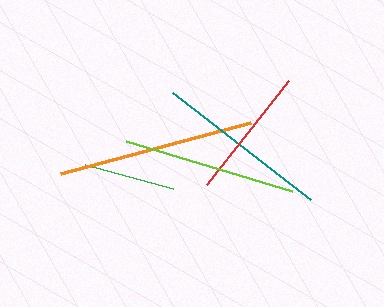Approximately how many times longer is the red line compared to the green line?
The red line is approximately 1.5 times the length of the green line.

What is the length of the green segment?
The green segment is approximately 91 pixels long.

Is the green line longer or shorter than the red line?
The red line is longer than the green line.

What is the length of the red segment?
The red segment is approximately 132 pixels long.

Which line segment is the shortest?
The green line is the shortest at approximately 91 pixels.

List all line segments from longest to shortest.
From longest to shortest: orange, teal, lime, red, green.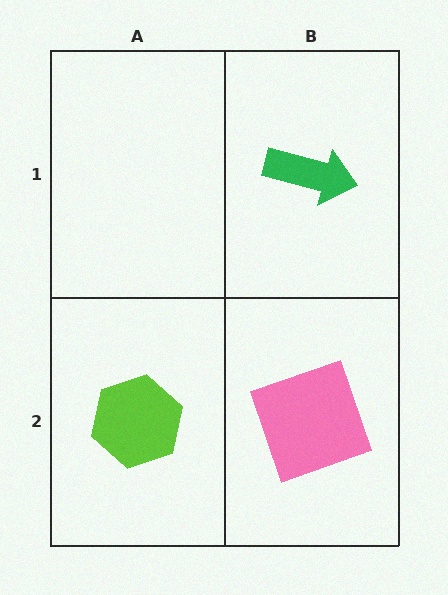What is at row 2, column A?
A lime hexagon.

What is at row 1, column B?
A green arrow.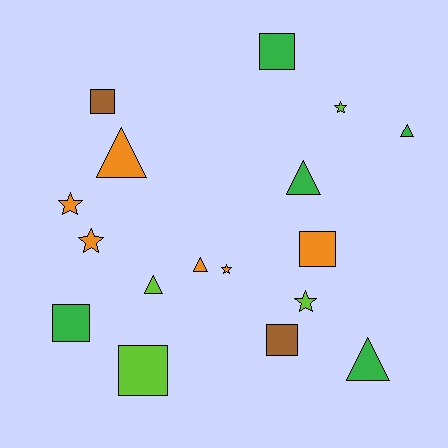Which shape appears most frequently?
Square, with 6 objects.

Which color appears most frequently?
Orange, with 6 objects.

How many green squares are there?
There are 2 green squares.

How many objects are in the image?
There are 17 objects.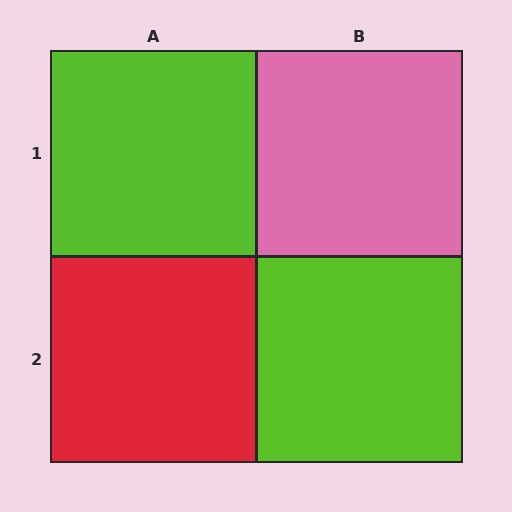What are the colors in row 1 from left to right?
Lime, pink.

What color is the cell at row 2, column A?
Red.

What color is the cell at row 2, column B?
Lime.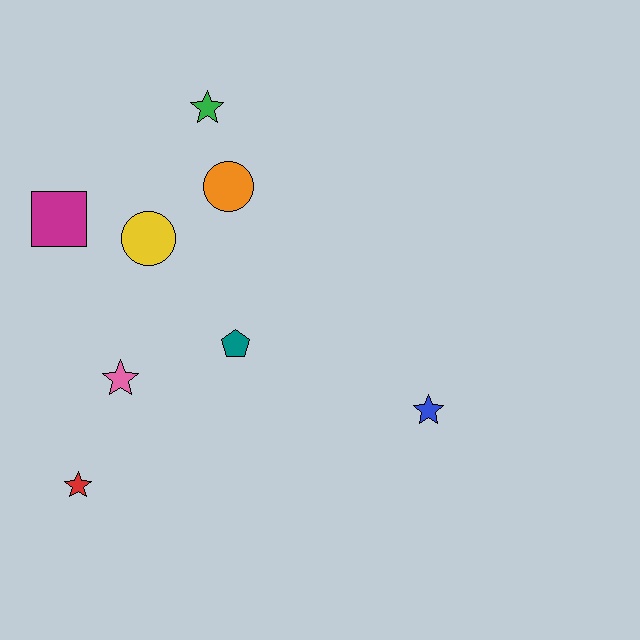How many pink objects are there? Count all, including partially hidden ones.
There is 1 pink object.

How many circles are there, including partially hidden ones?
There are 2 circles.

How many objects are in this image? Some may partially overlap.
There are 8 objects.